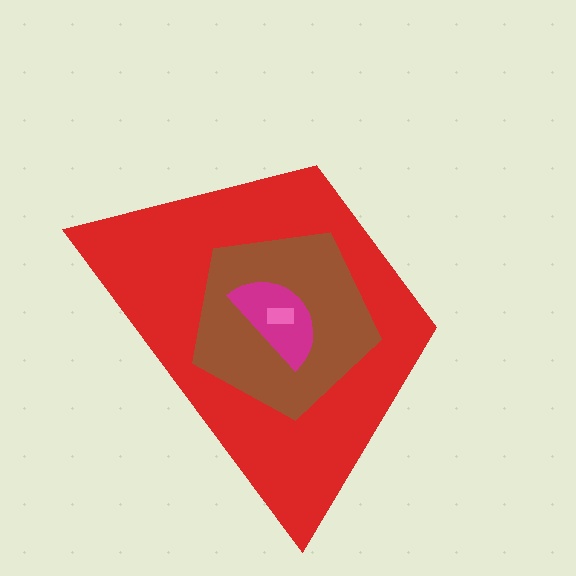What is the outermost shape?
The red trapezoid.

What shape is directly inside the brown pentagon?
The magenta semicircle.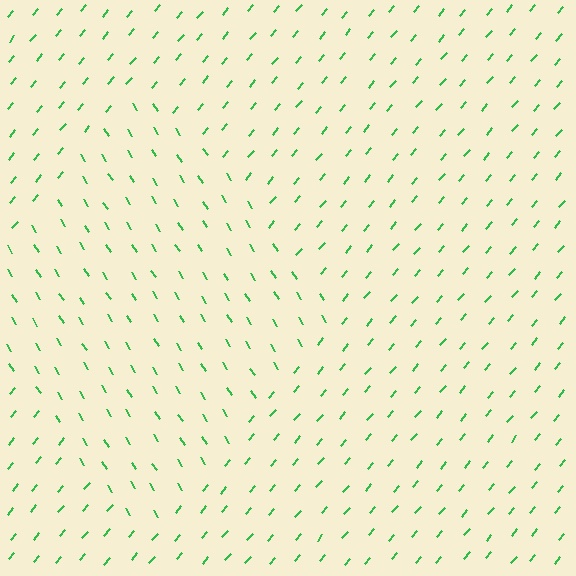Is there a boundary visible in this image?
Yes, there is a texture boundary formed by a change in line orientation.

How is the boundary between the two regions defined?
The boundary is defined purely by a change in line orientation (approximately 72 degrees difference). All lines are the same color and thickness.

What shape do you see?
I see a diamond.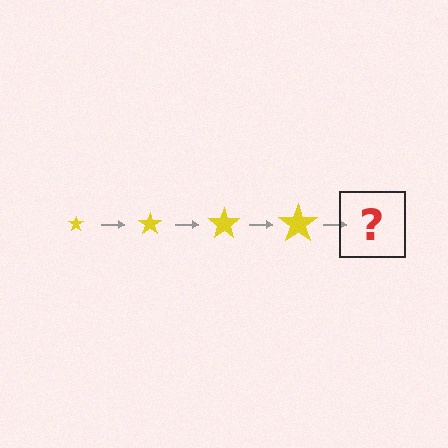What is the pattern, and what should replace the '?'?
The pattern is that the star gets progressively larger each step. The '?' should be a yellow star, larger than the previous one.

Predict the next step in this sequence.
The next step is a yellow star, larger than the previous one.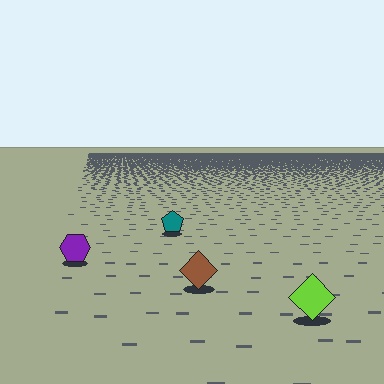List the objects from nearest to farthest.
From nearest to farthest: the lime diamond, the brown diamond, the purple hexagon, the teal pentagon.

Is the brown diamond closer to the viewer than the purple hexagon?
Yes. The brown diamond is closer — you can tell from the texture gradient: the ground texture is coarser near it.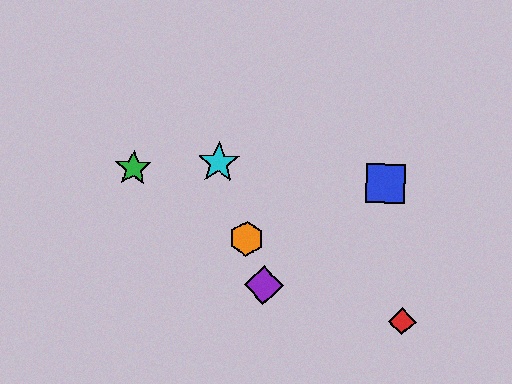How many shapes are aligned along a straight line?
4 shapes (the yellow star, the purple diamond, the orange hexagon, the cyan star) are aligned along a straight line.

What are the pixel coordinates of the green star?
The green star is at (133, 168).